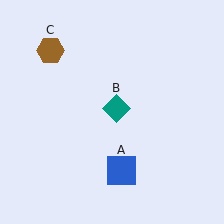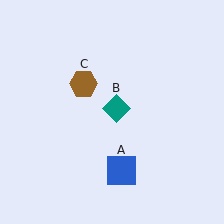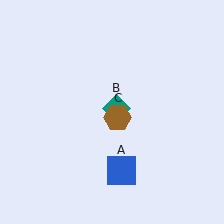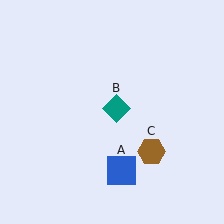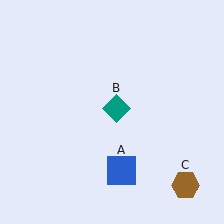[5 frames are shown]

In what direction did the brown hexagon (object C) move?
The brown hexagon (object C) moved down and to the right.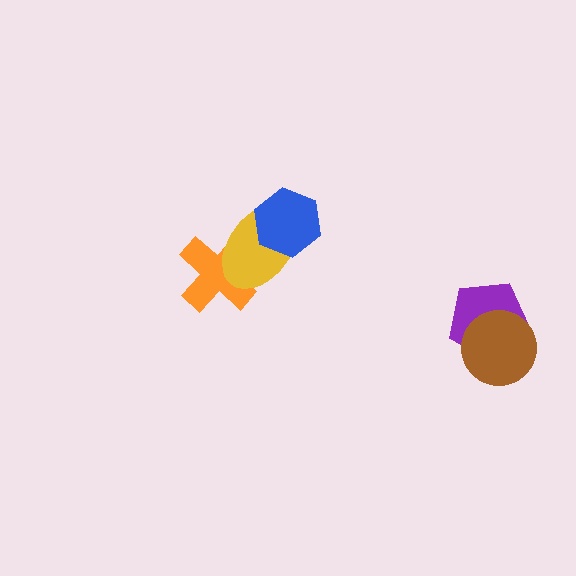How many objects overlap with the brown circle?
1 object overlaps with the brown circle.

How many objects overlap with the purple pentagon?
1 object overlaps with the purple pentagon.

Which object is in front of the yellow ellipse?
The blue hexagon is in front of the yellow ellipse.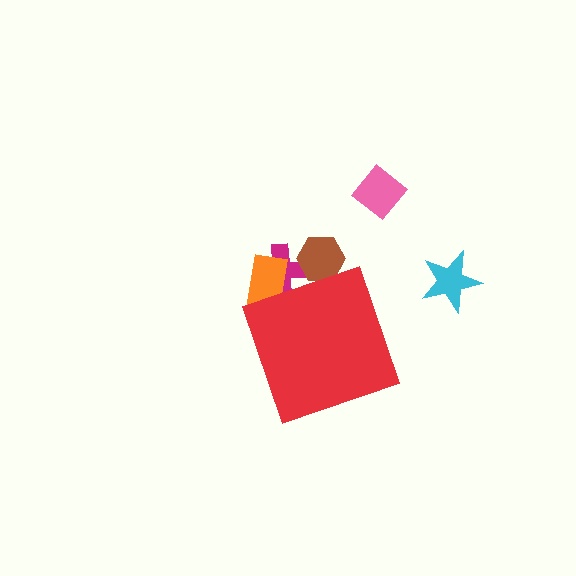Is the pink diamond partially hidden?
No, the pink diamond is fully visible.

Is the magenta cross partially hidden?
Yes, the magenta cross is partially hidden behind the red diamond.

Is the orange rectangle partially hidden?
Yes, the orange rectangle is partially hidden behind the red diamond.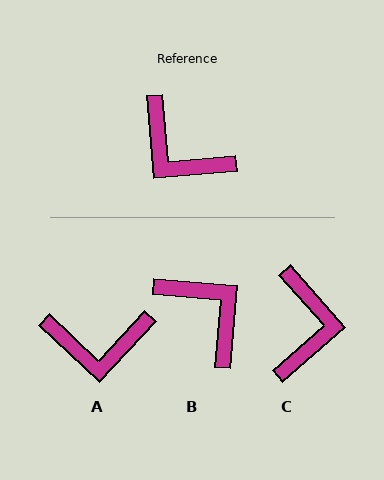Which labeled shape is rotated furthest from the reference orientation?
B, about 170 degrees away.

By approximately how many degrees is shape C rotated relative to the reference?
Approximately 126 degrees counter-clockwise.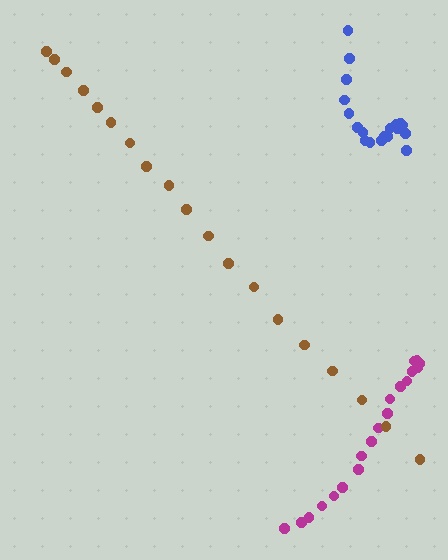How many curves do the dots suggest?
There are 3 distinct paths.